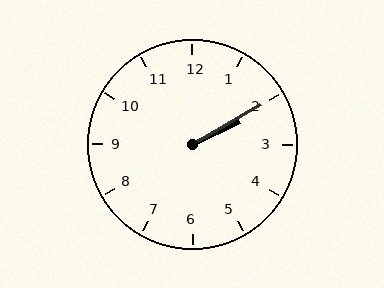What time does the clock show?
2:10.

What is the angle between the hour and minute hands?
Approximately 5 degrees.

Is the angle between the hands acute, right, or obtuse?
It is acute.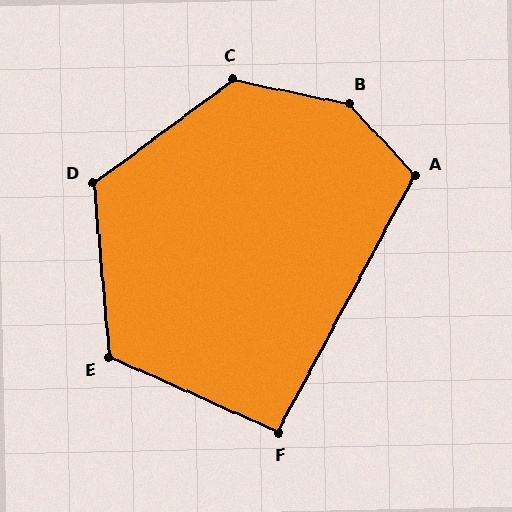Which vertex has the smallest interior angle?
F, at approximately 94 degrees.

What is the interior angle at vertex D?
Approximately 121 degrees (obtuse).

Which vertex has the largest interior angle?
B, at approximately 145 degrees.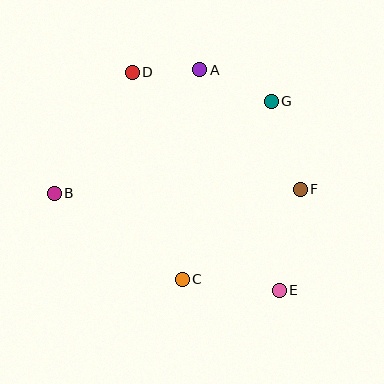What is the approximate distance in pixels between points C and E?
The distance between C and E is approximately 98 pixels.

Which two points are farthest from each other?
Points D and E are farthest from each other.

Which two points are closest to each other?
Points A and D are closest to each other.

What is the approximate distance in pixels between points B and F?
The distance between B and F is approximately 246 pixels.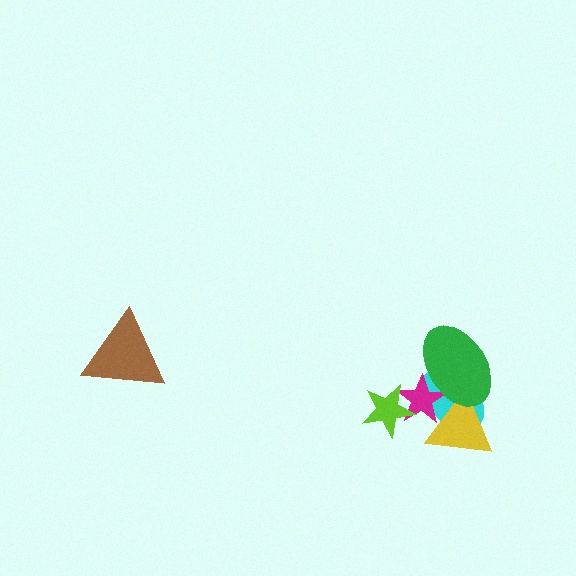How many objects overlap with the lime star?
1 object overlaps with the lime star.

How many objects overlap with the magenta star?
4 objects overlap with the magenta star.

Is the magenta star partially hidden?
Yes, it is partially covered by another shape.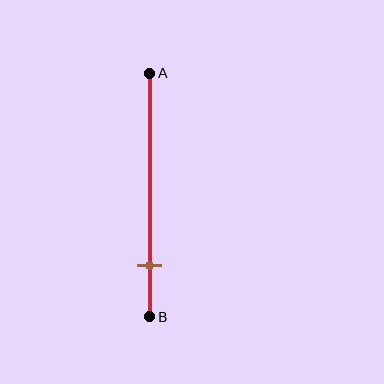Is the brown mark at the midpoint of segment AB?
No, the mark is at about 80% from A, not at the 50% midpoint.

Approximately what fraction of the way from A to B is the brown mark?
The brown mark is approximately 80% of the way from A to B.